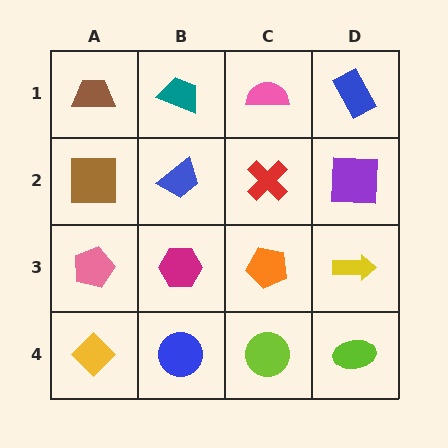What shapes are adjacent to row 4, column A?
A pink pentagon (row 3, column A), a blue circle (row 4, column B).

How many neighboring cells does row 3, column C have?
4.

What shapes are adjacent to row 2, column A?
A brown trapezoid (row 1, column A), a pink pentagon (row 3, column A), a blue trapezoid (row 2, column B).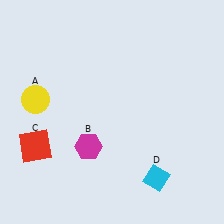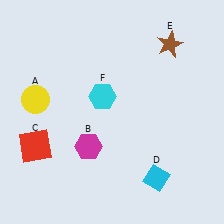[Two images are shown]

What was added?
A brown star (E), a cyan hexagon (F) were added in Image 2.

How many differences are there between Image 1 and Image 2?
There are 2 differences between the two images.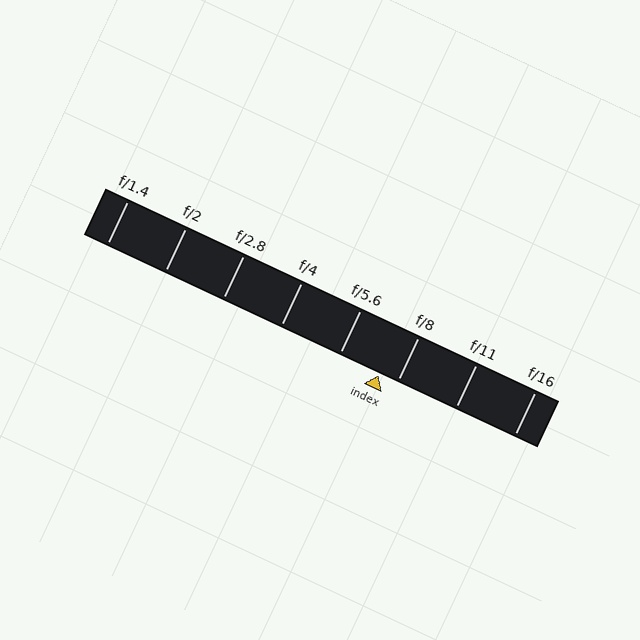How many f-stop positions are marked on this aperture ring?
There are 8 f-stop positions marked.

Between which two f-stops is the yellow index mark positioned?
The index mark is between f/5.6 and f/8.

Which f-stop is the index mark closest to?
The index mark is closest to f/8.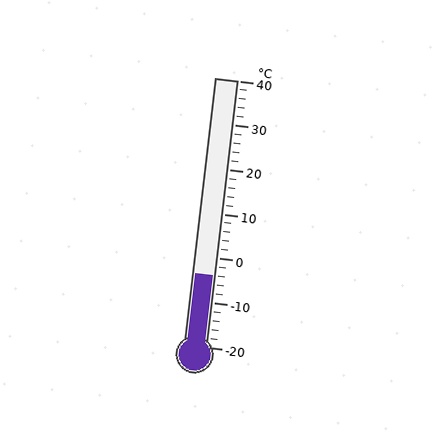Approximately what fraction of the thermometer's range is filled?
The thermometer is filled to approximately 25% of its range.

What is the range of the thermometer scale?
The thermometer scale ranges from -20°C to 40°C.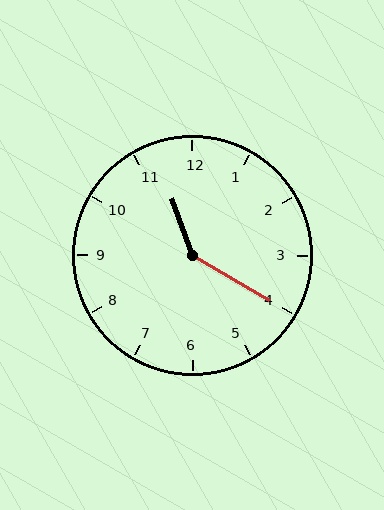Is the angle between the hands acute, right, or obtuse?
It is obtuse.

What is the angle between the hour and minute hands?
Approximately 140 degrees.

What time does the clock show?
11:20.